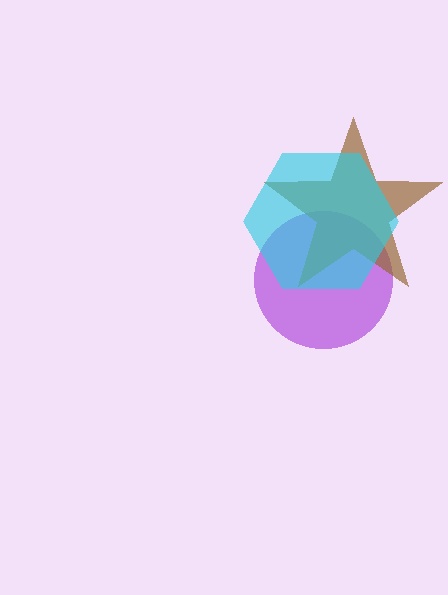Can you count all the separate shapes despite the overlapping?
Yes, there are 3 separate shapes.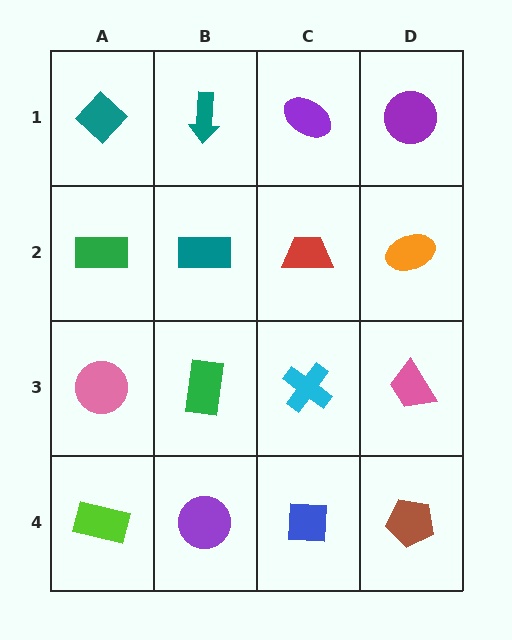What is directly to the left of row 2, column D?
A red trapezoid.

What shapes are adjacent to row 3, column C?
A red trapezoid (row 2, column C), a blue square (row 4, column C), a green rectangle (row 3, column B), a pink trapezoid (row 3, column D).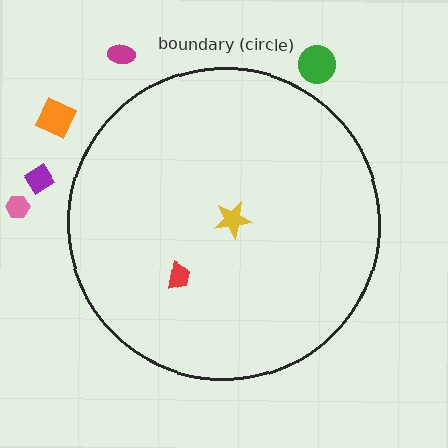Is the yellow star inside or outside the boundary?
Inside.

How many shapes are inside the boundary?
2 inside, 5 outside.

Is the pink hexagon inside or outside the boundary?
Outside.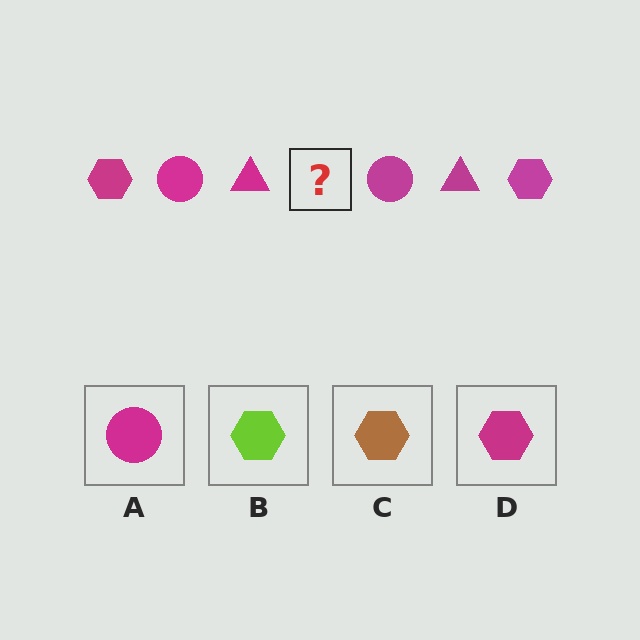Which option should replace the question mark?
Option D.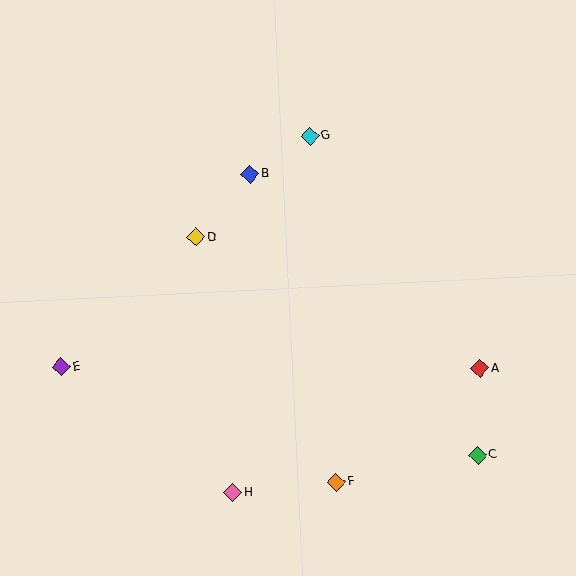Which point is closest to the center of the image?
Point D at (196, 237) is closest to the center.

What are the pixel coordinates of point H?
Point H is at (233, 493).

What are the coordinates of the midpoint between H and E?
The midpoint between H and E is at (147, 430).